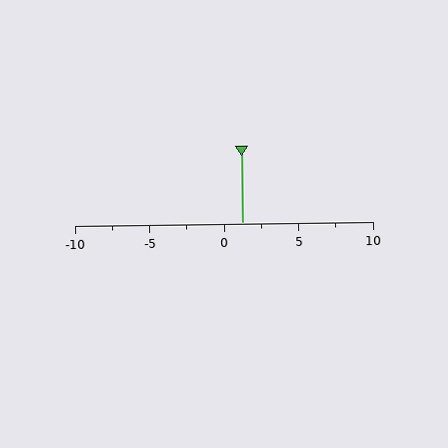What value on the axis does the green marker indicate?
The marker indicates approximately 1.2.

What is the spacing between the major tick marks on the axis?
The major ticks are spaced 5 apart.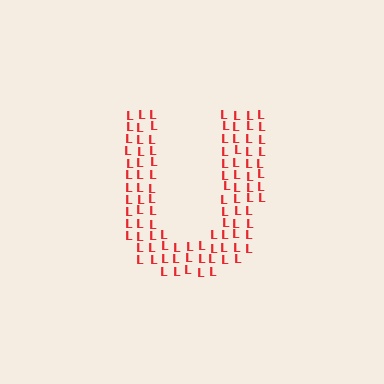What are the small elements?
The small elements are letter L's.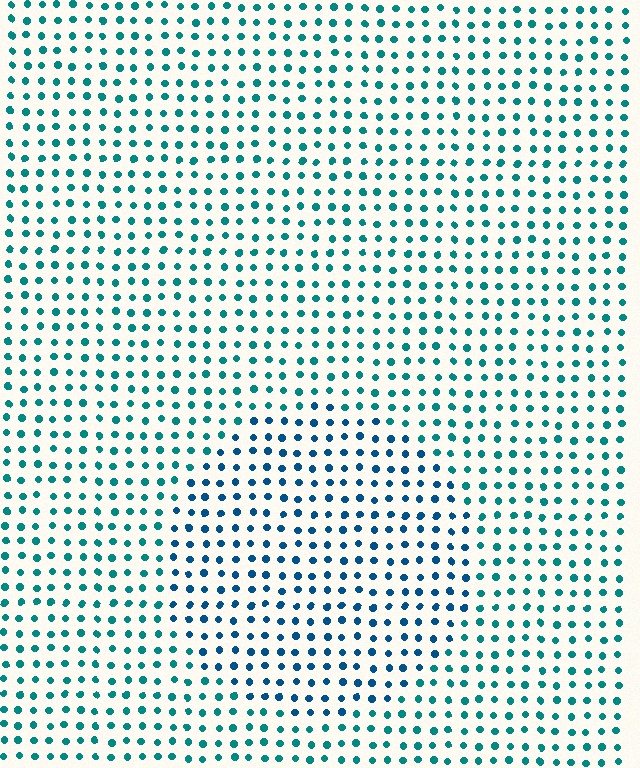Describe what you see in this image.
The image is filled with small teal elements in a uniform arrangement. A circle-shaped region is visible where the elements are tinted to a slightly different hue, forming a subtle color boundary.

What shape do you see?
I see a circle.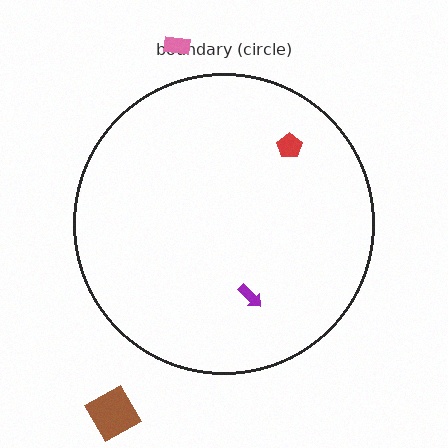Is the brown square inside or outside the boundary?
Outside.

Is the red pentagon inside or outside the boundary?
Inside.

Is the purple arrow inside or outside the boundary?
Inside.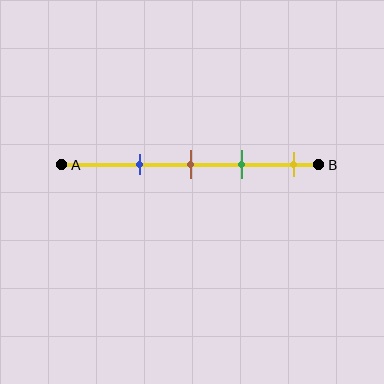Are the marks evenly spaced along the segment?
Yes, the marks are approximately evenly spaced.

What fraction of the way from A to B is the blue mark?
The blue mark is approximately 30% (0.3) of the way from A to B.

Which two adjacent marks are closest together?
The brown and green marks are the closest adjacent pair.